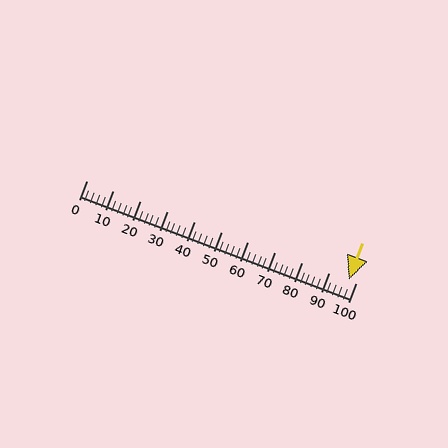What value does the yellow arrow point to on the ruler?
The yellow arrow points to approximately 98.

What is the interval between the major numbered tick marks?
The major tick marks are spaced 10 units apart.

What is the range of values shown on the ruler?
The ruler shows values from 0 to 100.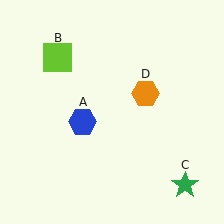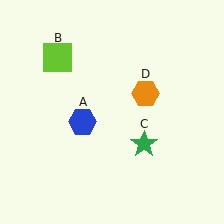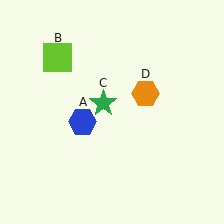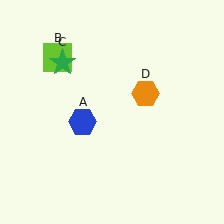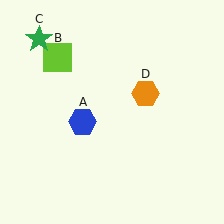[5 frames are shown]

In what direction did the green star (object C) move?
The green star (object C) moved up and to the left.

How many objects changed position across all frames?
1 object changed position: green star (object C).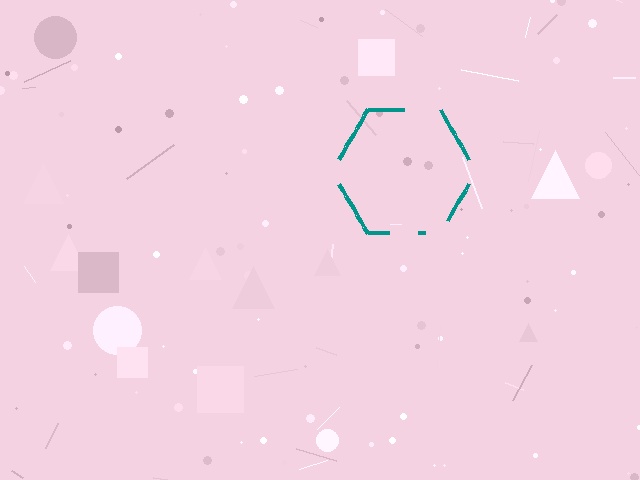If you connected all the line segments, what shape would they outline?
They would outline a hexagon.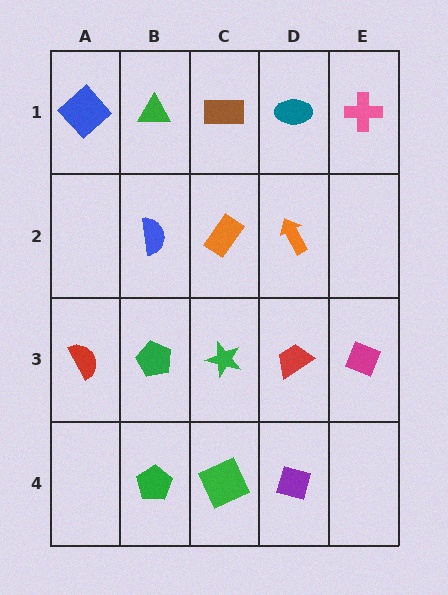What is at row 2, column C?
An orange rectangle.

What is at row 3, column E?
A magenta diamond.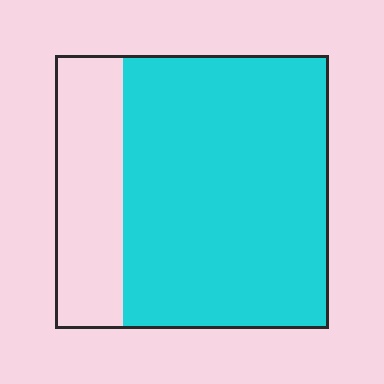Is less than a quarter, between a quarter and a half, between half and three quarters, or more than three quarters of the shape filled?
More than three quarters.